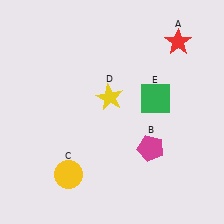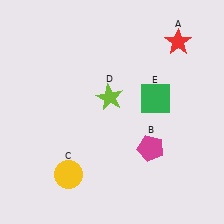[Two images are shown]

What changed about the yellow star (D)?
In Image 1, D is yellow. In Image 2, it changed to lime.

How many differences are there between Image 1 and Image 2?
There is 1 difference between the two images.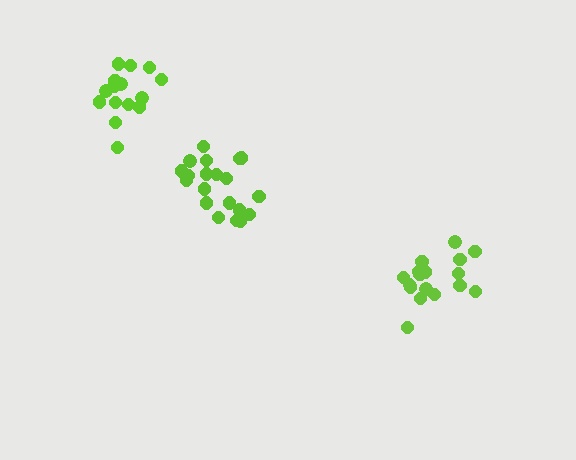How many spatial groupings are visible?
There are 3 spatial groupings.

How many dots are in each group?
Group 1: 17 dots, Group 2: 15 dots, Group 3: 20 dots (52 total).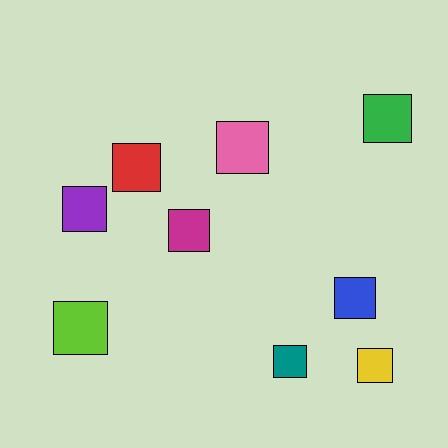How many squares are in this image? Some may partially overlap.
There are 9 squares.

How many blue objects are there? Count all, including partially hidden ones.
There is 1 blue object.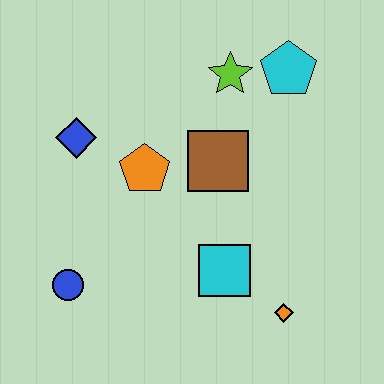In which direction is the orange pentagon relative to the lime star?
The orange pentagon is below the lime star.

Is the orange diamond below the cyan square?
Yes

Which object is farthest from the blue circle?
The cyan pentagon is farthest from the blue circle.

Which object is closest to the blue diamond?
The orange pentagon is closest to the blue diamond.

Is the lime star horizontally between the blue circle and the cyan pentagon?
Yes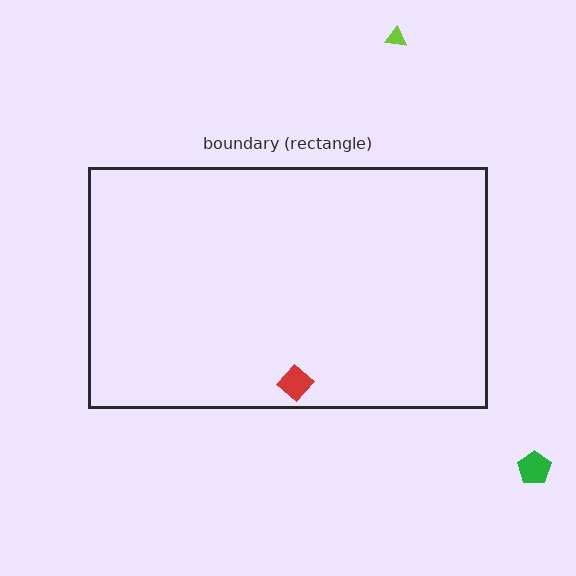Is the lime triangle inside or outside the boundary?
Outside.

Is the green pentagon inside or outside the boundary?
Outside.